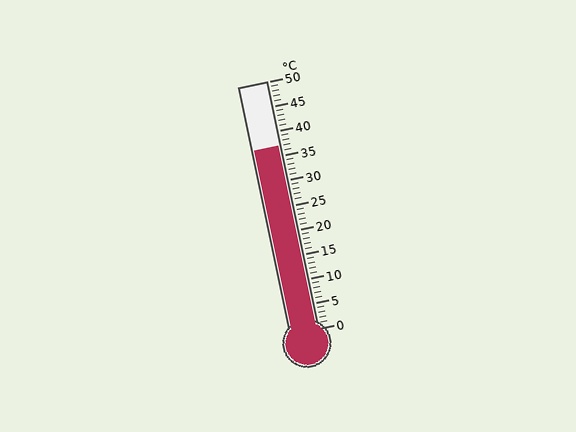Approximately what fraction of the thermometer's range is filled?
The thermometer is filled to approximately 75% of its range.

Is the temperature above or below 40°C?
The temperature is below 40°C.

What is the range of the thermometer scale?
The thermometer scale ranges from 0°C to 50°C.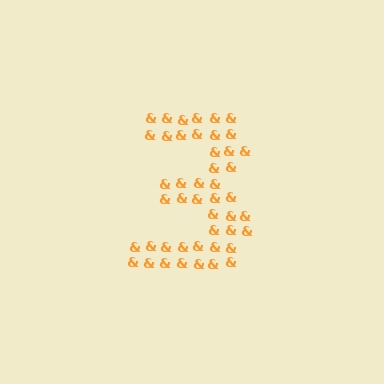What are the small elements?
The small elements are ampersands.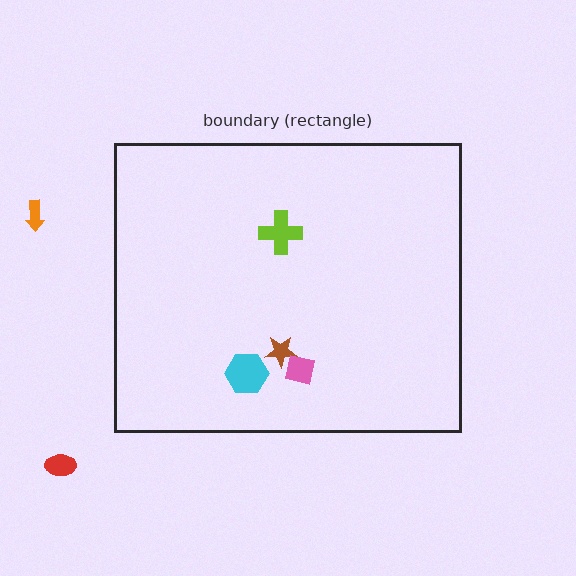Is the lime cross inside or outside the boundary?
Inside.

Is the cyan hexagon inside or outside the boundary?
Inside.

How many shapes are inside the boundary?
4 inside, 2 outside.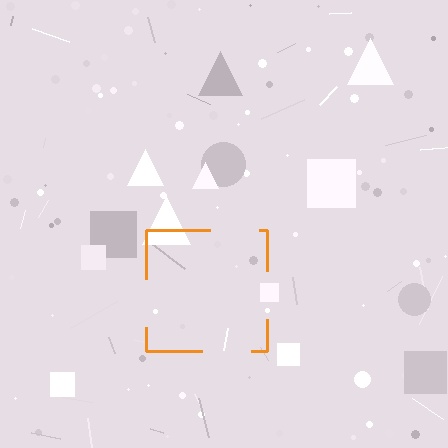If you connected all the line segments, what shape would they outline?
They would outline a square.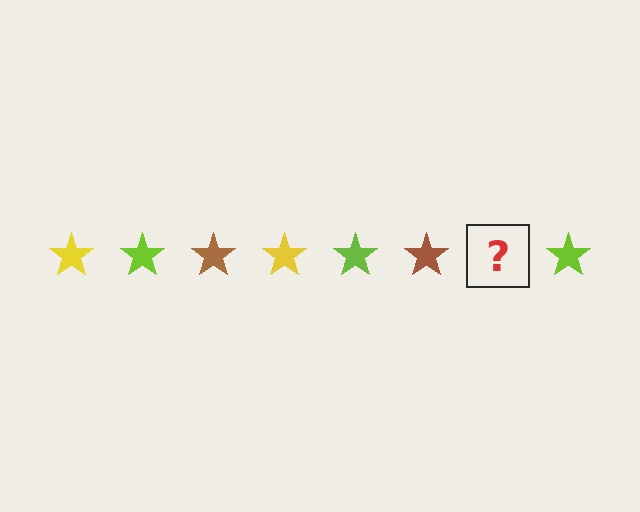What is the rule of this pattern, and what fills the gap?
The rule is that the pattern cycles through yellow, lime, brown stars. The gap should be filled with a yellow star.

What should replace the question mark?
The question mark should be replaced with a yellow star.